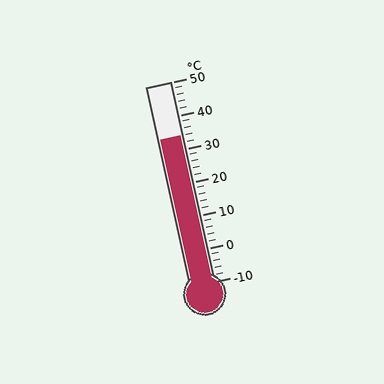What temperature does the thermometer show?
The thermometer shows approximately 34°C.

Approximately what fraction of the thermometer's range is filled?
The thermometer is filled to approximately 75% of its range.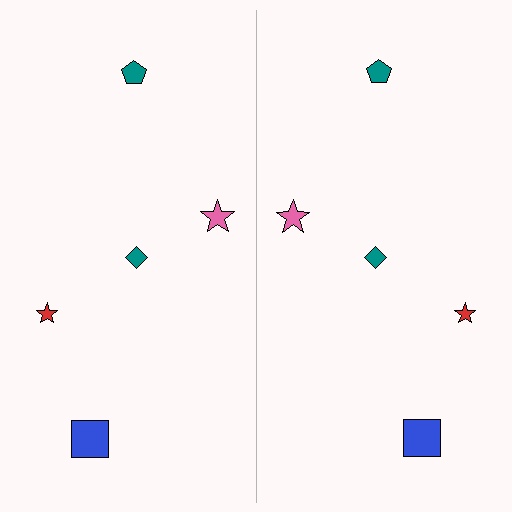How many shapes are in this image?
There are 10 shapes in this image.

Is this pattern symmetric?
Yes, this pattern has bilateral (reflection) symmetry.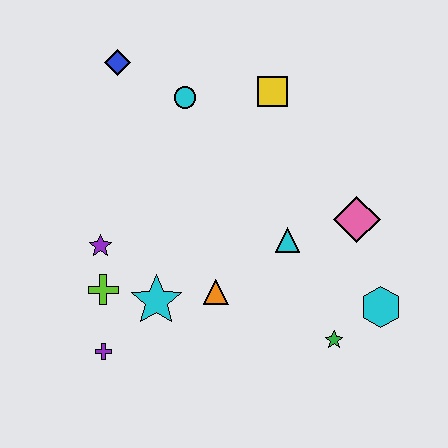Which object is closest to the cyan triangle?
The pink diamond is closest to the cyan triangle.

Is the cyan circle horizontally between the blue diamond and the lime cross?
No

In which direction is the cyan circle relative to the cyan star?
The cyan circle is above the cyan star.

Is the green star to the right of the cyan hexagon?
No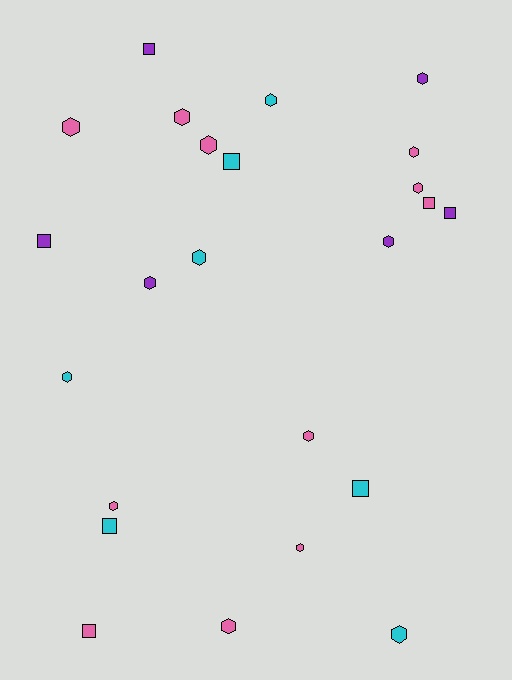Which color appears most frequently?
Pink, with 11 objects.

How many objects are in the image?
There are 24 objects.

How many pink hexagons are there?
There are 9 pink hexagons.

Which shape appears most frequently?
Hexagon, with 16 objects.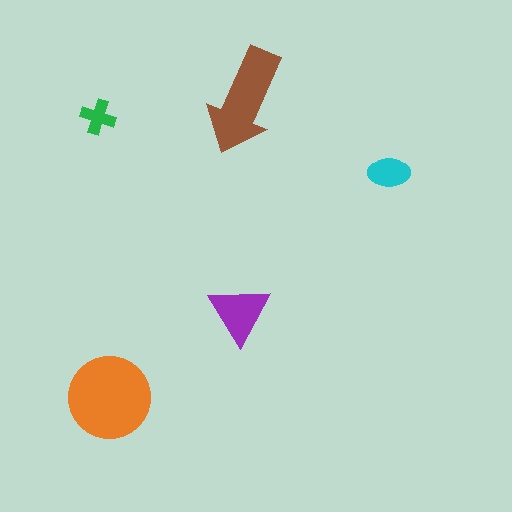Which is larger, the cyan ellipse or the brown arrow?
The brown arrow.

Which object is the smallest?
The green cross.